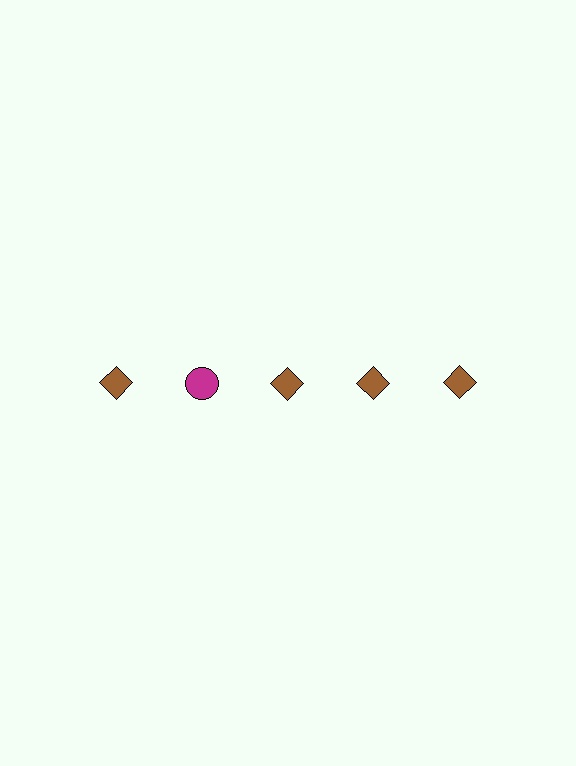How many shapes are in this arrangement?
There are 5 shapes arranged in a grid pattern.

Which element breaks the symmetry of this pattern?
The magenta circle in the top row, second from left column breaks the symmetry. All other shapes are brown diamonds.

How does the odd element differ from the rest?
It differs in both color (magenta instead of brown) and shape (circle instead of diamond).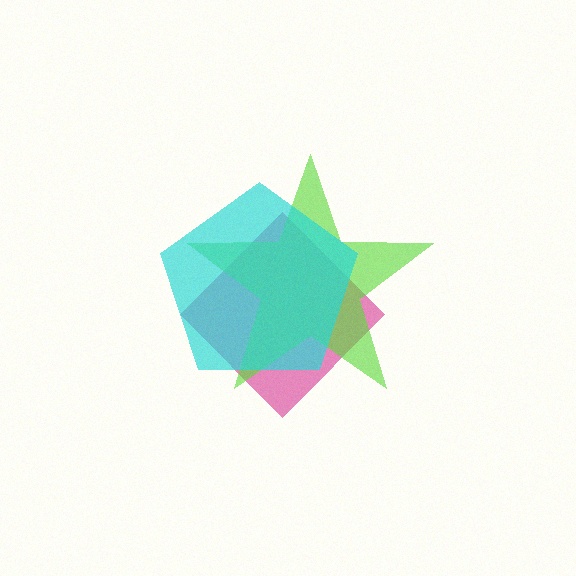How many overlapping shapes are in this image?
There are 3 overlapping shapes in the image.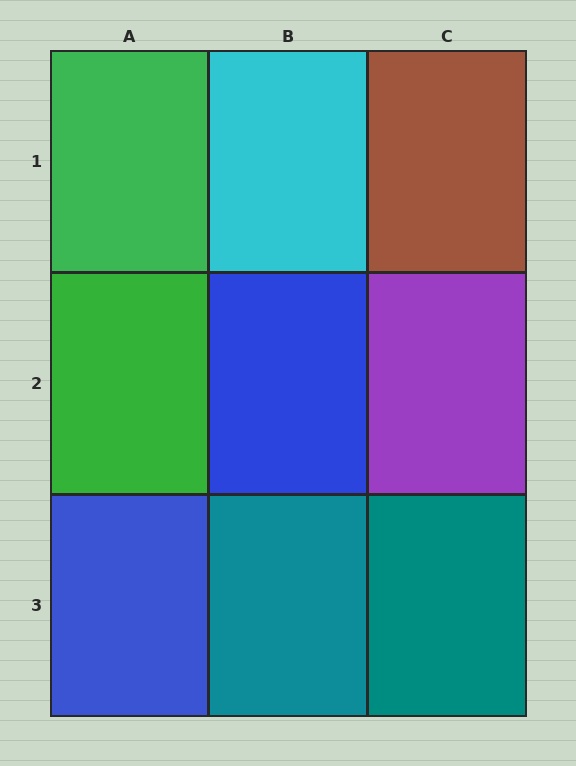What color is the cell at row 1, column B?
Cyan.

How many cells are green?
2 cells are green.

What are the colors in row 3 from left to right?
Blue, teal, teal.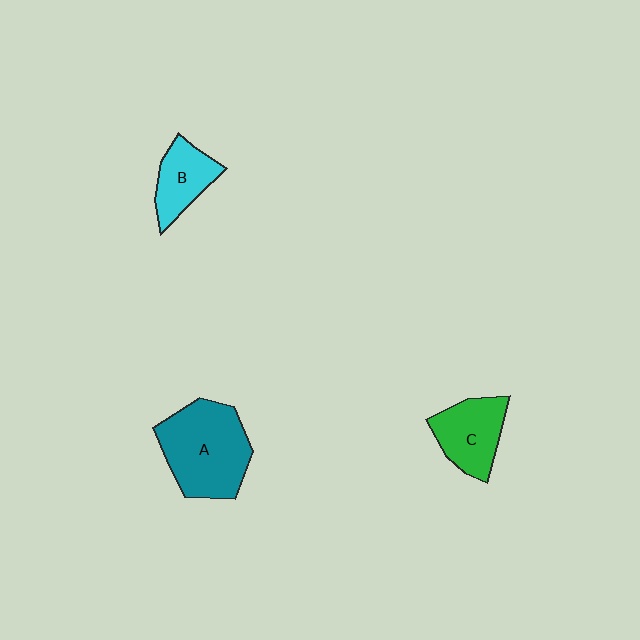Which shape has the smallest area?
Shape B (cyan).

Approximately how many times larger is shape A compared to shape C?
Approximately 1.6 times.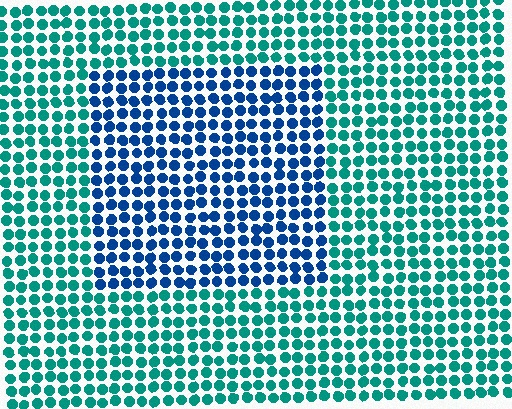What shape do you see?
I see a rectangle.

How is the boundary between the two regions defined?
The boundary is defined purely by a slight shift in hue (about 43 degrees). Spacing, size, and orientation are identical on both sides.